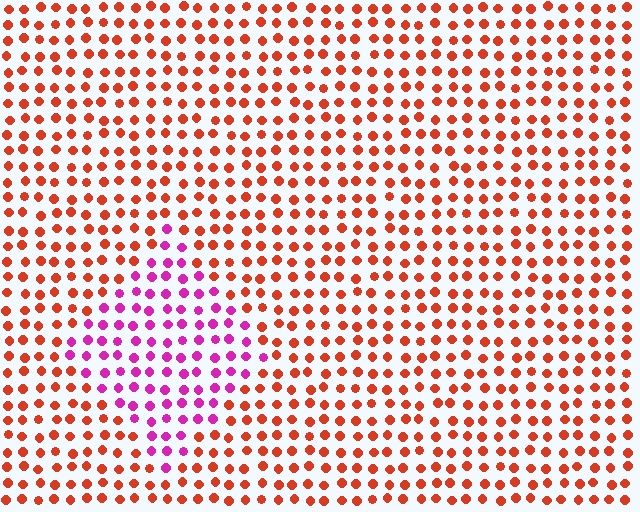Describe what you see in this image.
The image is filled with small red elements in a uniform arrangement. A diamond-shaped region is visible where the elements are tinted to a slightly different hue, forming a subtle color boundary.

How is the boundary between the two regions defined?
The boundary is defined purely by a slight shift in hue (about 56 degrees). Spacing, size, and orientation are identical on both sides.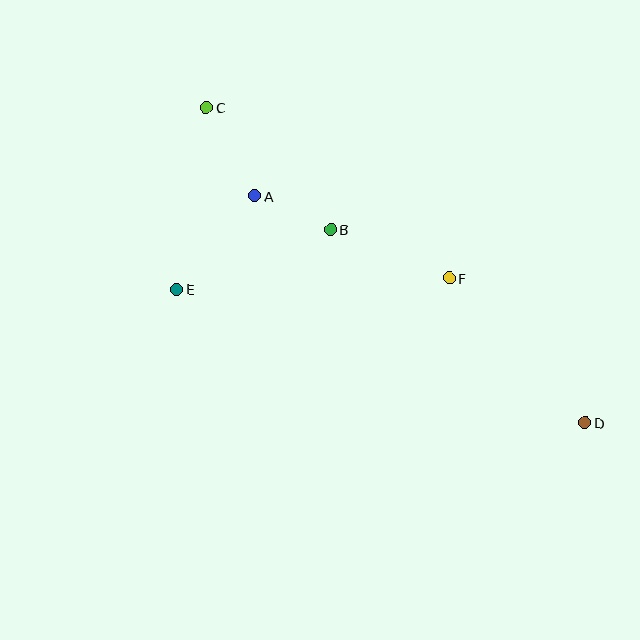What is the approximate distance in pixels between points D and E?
The distance between D and E is approximately 430 pixels.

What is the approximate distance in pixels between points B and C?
The distance between B and C is approximately 174 pixels.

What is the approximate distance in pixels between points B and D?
The distance between B and D is approximately 320 pixels.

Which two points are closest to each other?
Points A and B are closest to each other.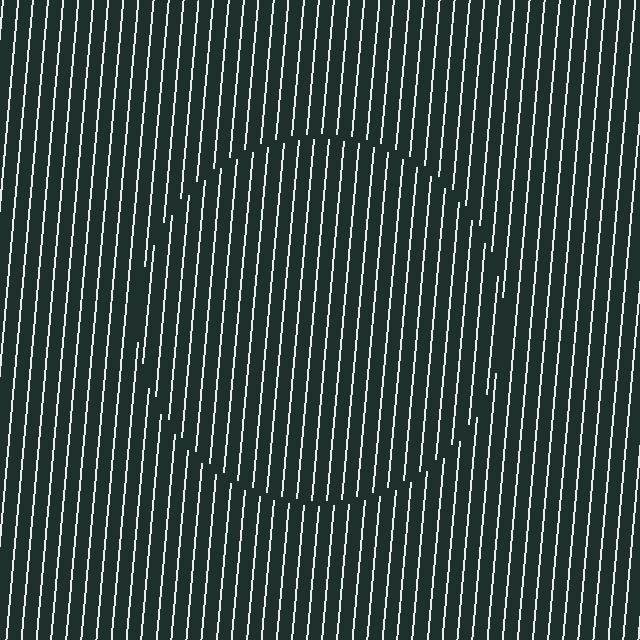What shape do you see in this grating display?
An illusory circle. The interior of the shape contains the same grating, shifted by half a period — the contour is defined by the phase discontinuity where line-ends from the inner and outer gratings abut.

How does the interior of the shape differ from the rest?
The interior of the shape contains the same grating, shifted by half a period — the contour is defined by the phase discontinuity where line-ends from the inner and outer gratings abut.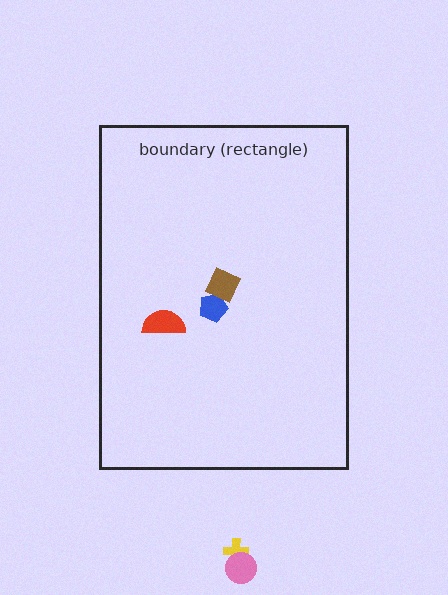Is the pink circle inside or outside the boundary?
Outside.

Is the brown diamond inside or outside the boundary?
Inside.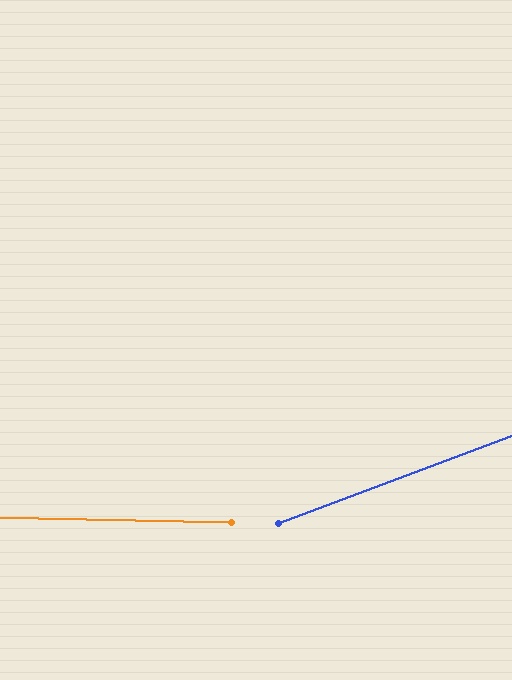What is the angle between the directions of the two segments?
Approximately 22 degrees.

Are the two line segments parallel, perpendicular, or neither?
Neither parallel nor perpendicular — they differ by about 22°.